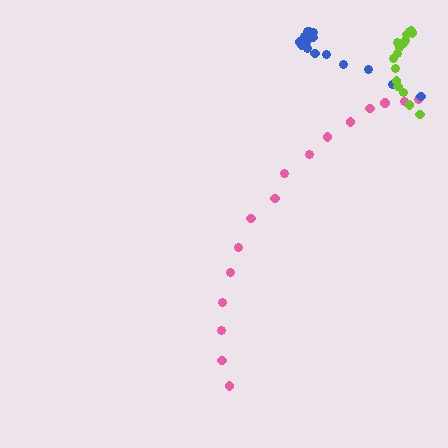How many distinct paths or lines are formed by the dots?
There are 3 distinct paths.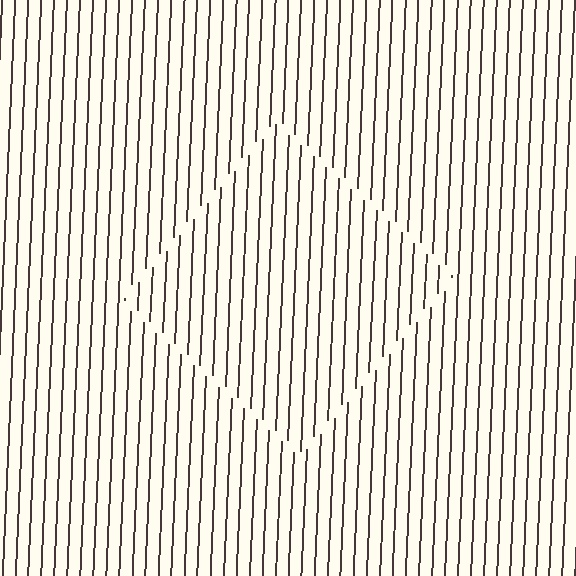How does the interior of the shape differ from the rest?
The interior of the shape contains the same grating, shifted by half a period — the contour is defined by the phase discontinuity where line-ends from the inner and outer gratings abut.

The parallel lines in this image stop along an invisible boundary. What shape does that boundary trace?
An illusory square. The interior of the shape contains the same grating, shifted by half a period — the contour is defined by the phase discontinuity where line-ends from the inner and outer gratings abut.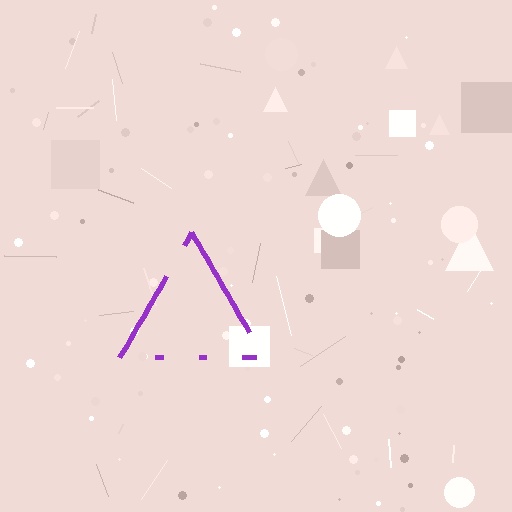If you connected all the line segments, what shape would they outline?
They would outline a triangle.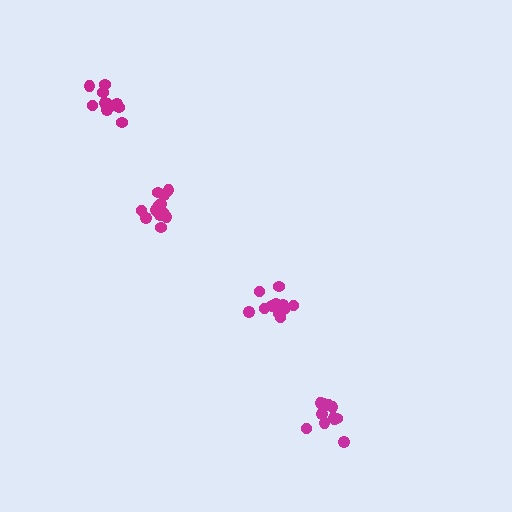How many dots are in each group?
Group 1: 11 dots, Group 2: 11 dots, Group 3: 11 dots, Group 4: 12 dots (45 total).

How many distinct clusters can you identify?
There are 4 distinct clusters.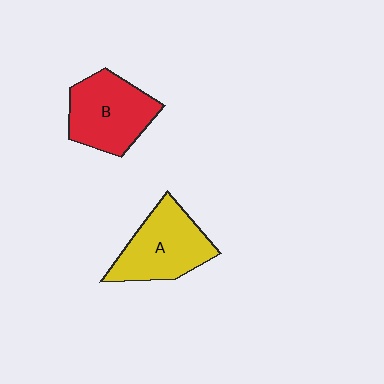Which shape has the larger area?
Shape A (yellow).